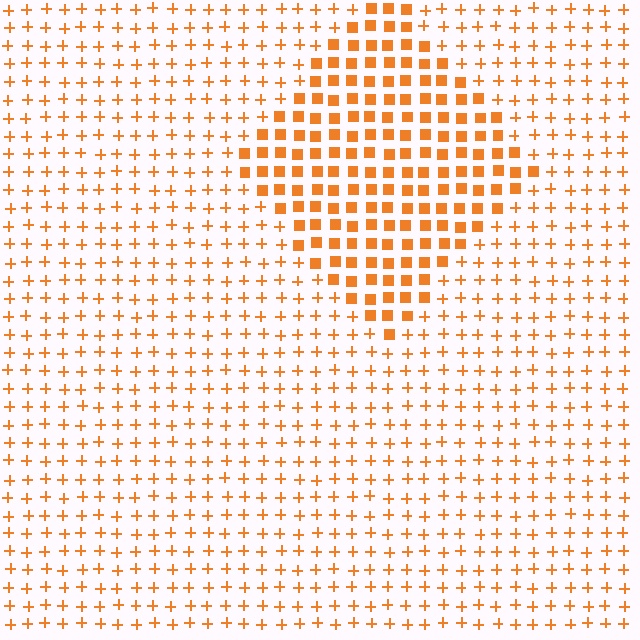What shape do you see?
I see a diamond.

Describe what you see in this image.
The image is filled with small orange elements arranged in a uniform grid. A diamond-shaped region contains squares, while the surrounding area contains plus signs. The boundary is defined purely by the change in element shape.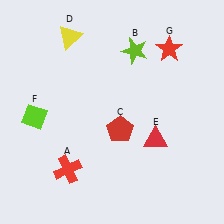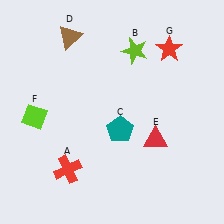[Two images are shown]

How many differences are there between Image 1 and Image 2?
There are 2 differences between the two images.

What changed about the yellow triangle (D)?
In Image 1, D is yellow. In Image 2, it changed to brown.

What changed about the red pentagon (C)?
In Image 1, C is red. In Image 2, it changed to teal.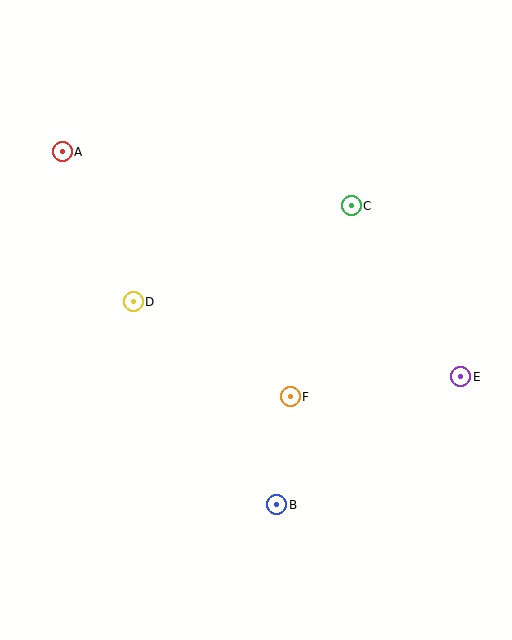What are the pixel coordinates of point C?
Point C is at (351, 206).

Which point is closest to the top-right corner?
Point C is closest to the top-right corner.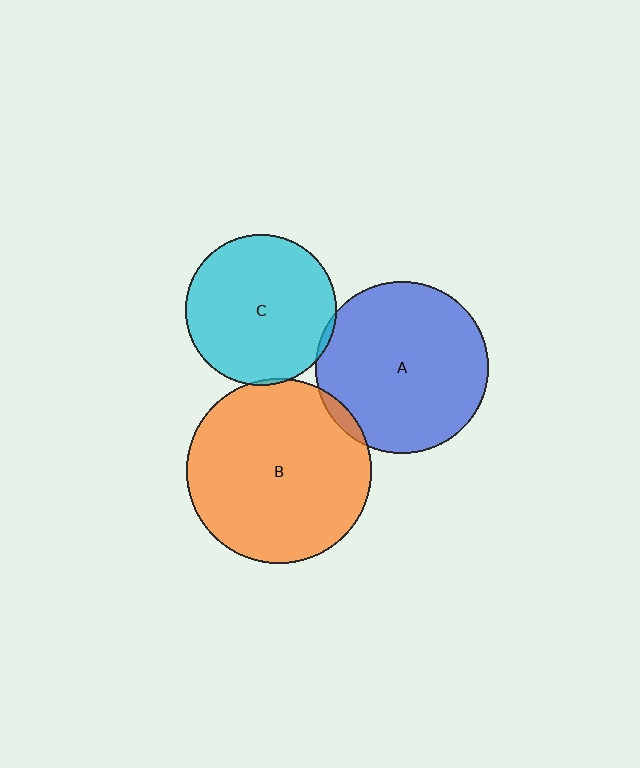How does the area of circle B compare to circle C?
Approximately 1.5 times.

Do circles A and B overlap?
Yes.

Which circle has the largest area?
Circle B (orange).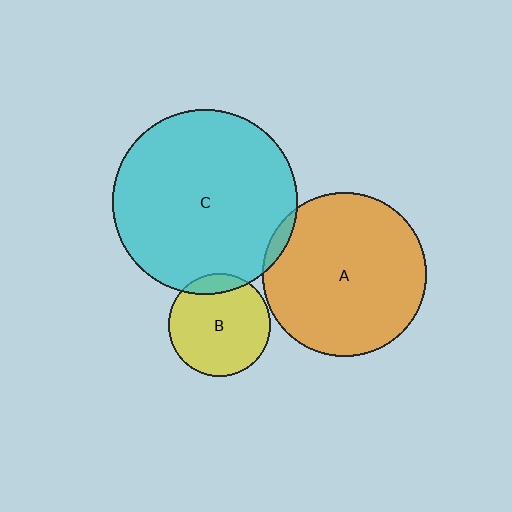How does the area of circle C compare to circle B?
Approximately 3.3 times.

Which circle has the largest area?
Circle C (cyan).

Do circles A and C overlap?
Yes.